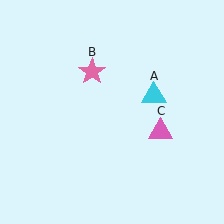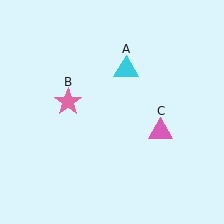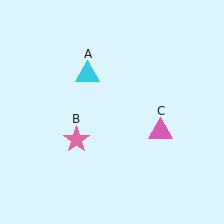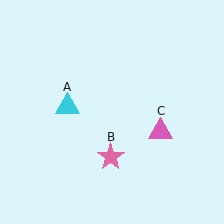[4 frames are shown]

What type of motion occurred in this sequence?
The cyan triangle (object A), pink star (object B) rotated counterclockwise around the center of the scene.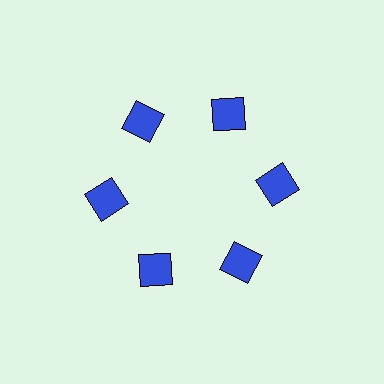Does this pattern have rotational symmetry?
Yes, this pattern has 6-fold rotational symmetry. It looks the same after rotating 60 degrees around the center.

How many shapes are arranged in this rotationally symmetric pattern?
There are 6 shapes, arranged in 6 groups of 1.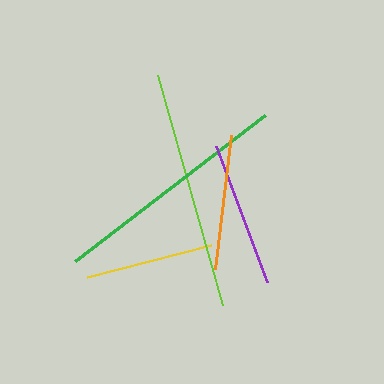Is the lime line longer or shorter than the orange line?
The lime line is longer than the orange line.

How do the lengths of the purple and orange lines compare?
The purple and orange lines are approximately the same length.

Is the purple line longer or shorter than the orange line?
The purple line is longer than the orange line.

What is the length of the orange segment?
The orange segment is approximately 135 pixels long.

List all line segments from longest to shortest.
From longest to shortest: green, lime, purple, orange, yellow.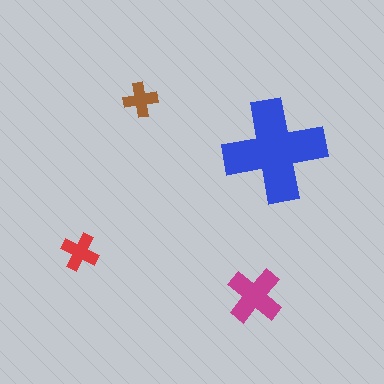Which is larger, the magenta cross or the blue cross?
The blue one.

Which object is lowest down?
The magenta cross is bottommost.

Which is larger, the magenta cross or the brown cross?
The magenta one.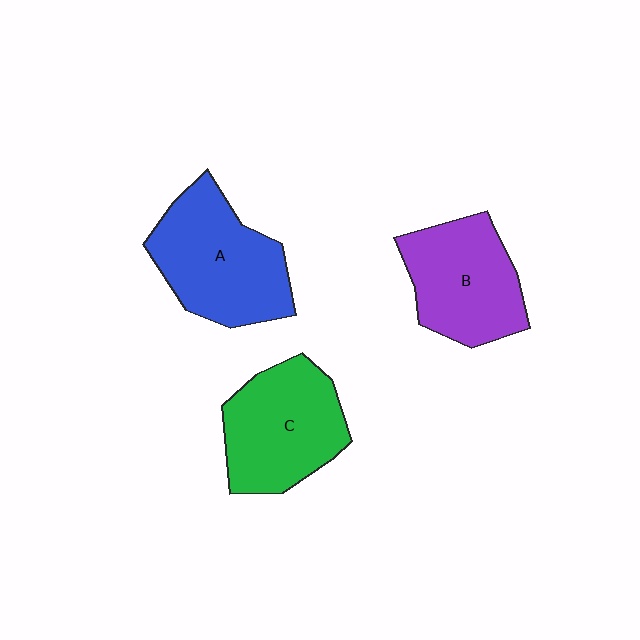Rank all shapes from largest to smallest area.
From largest to smallest: A (blue), C (green), B (purple).